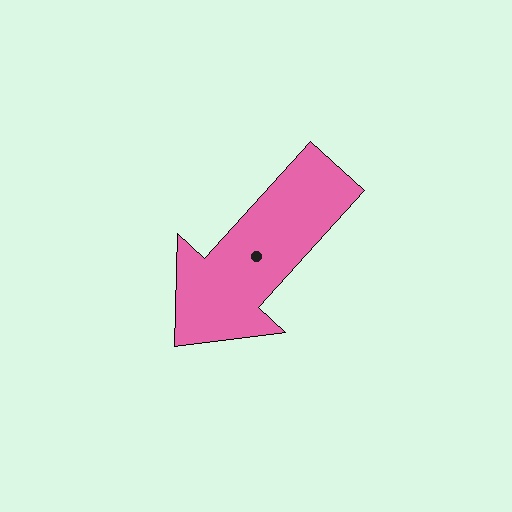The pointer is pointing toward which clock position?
Roughly 7 o'clock.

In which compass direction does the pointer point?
Southwest.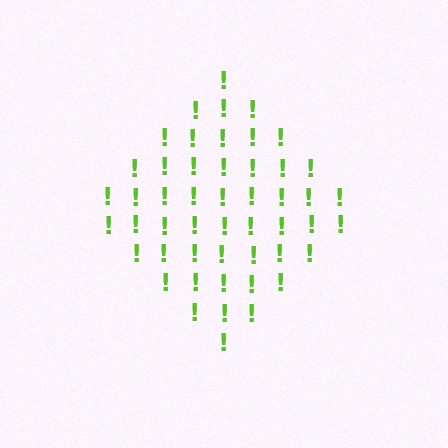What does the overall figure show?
The overall figure shows a diamond.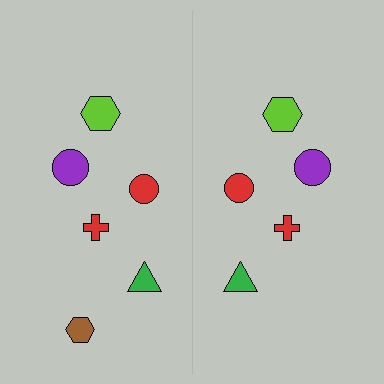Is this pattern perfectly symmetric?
No, the pattern is not perfectly symmetric. A brown hexagon is missing from the right side.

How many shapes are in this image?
There are 11 shapes in this image.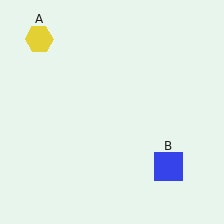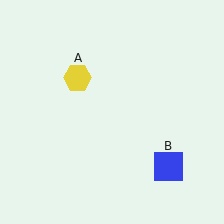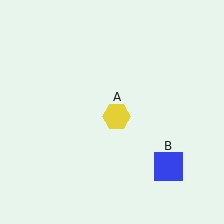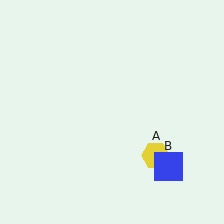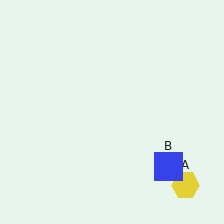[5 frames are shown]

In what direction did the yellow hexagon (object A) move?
The yellow hexagon (object A) moved down and to the right.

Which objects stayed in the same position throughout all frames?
Blue square (object B) remained stationary.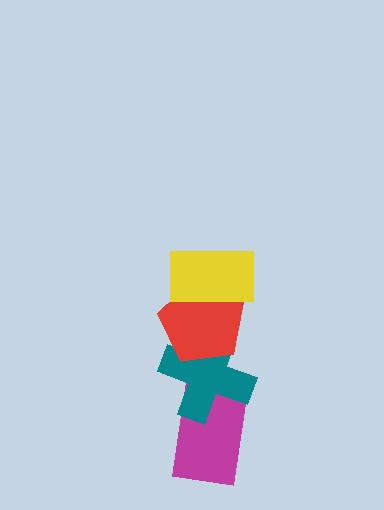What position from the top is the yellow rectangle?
The yellow rectangle is 1st from the top.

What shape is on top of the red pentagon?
The yellow rectangle is on top of the red pentagon.